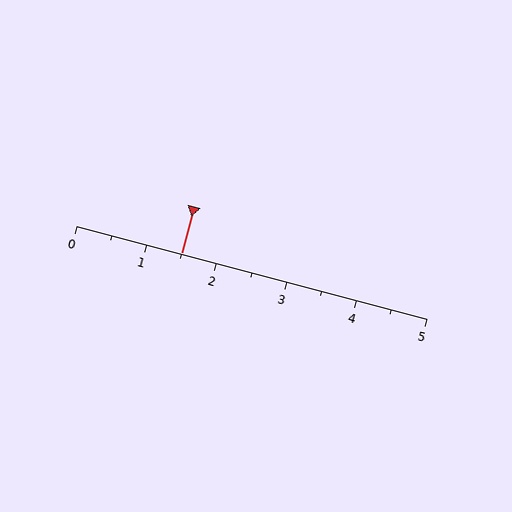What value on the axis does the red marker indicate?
The marker indicates approximately 1.5.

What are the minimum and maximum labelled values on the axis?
The axis runs from 0 to 5.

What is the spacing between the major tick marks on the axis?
The major ticks are spaced 1 apart.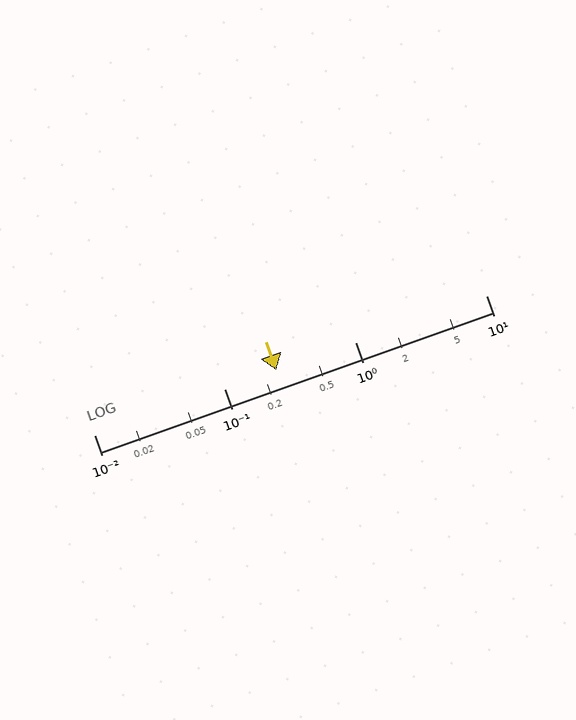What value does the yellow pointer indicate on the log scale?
The pointer indicates approximately 0.25.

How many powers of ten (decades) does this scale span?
The scale spans 3 decades, from 0.01 to 10.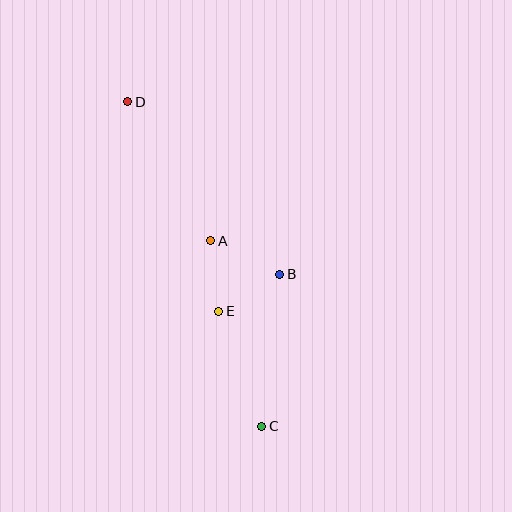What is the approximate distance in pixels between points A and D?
The distance between A and D is approximately 162 pixels.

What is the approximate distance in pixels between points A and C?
The distance between A and C is approximately 193 pixels.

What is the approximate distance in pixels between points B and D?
The distance between B and D is approximately 230 pixels.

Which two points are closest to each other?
Points A and E are closest to each other.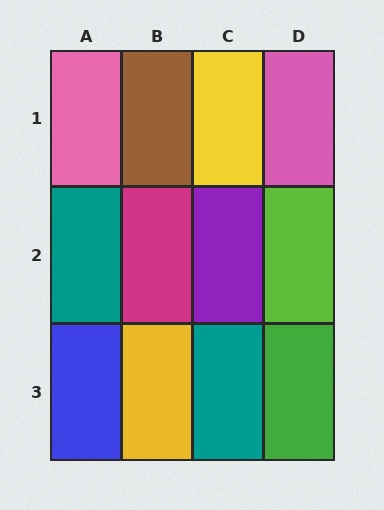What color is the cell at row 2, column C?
Purple.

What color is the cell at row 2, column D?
Lime.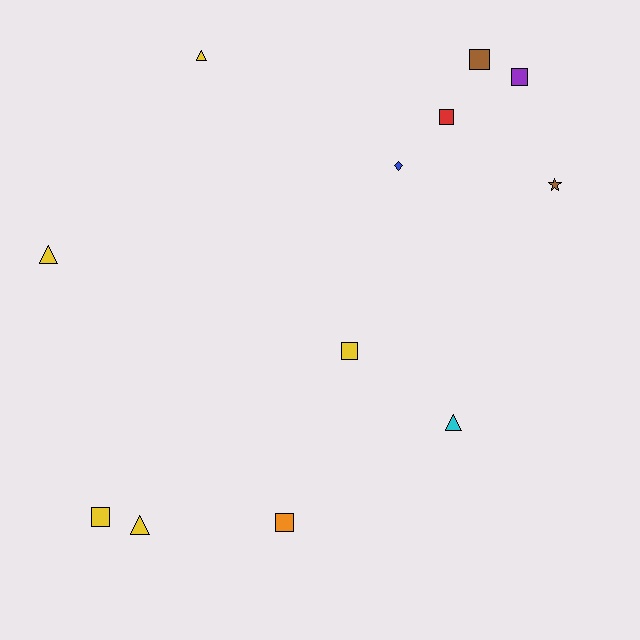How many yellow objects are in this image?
There are 5 yellow objects.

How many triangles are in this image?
There are 4 triangles.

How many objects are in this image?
There are 12 objects.